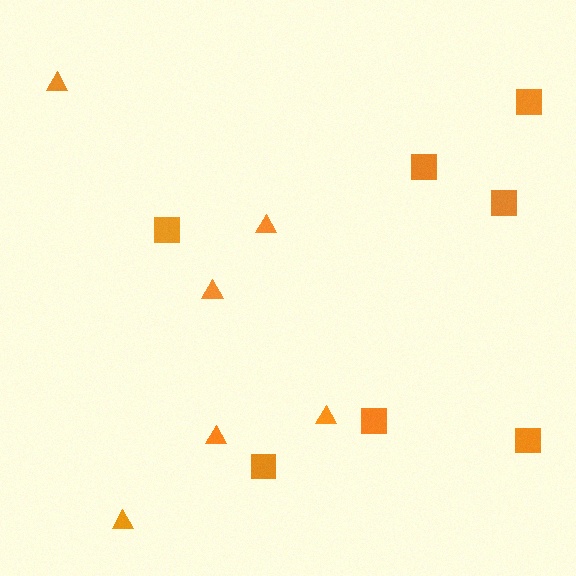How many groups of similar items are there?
There are 2 groups: one group of squares (7) and one group of triangles (6).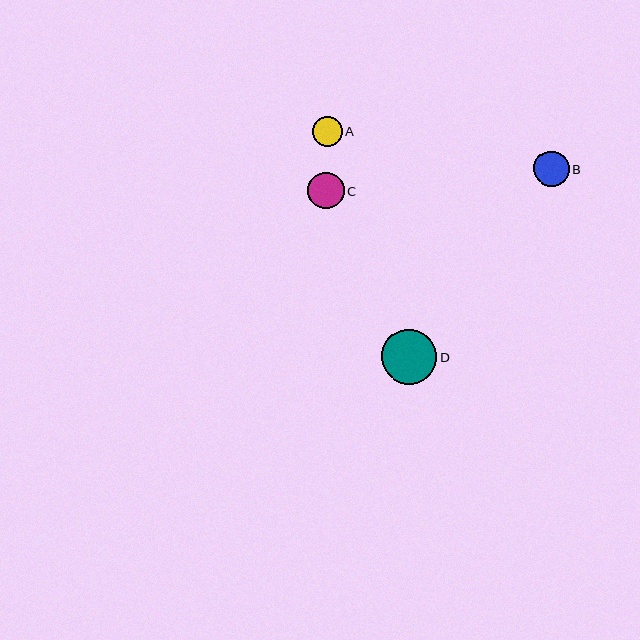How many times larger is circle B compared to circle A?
Circle B is approximately 1.2 times the size of circle A.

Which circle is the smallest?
Circle A is the smallest with a size of approximately 30 pixels.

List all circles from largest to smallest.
From largest to smallest: D, C, B, A.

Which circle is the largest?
Circle D is the largest with a size of approximately 55 pixels.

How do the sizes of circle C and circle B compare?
Circle C and circle B are approximately the same size.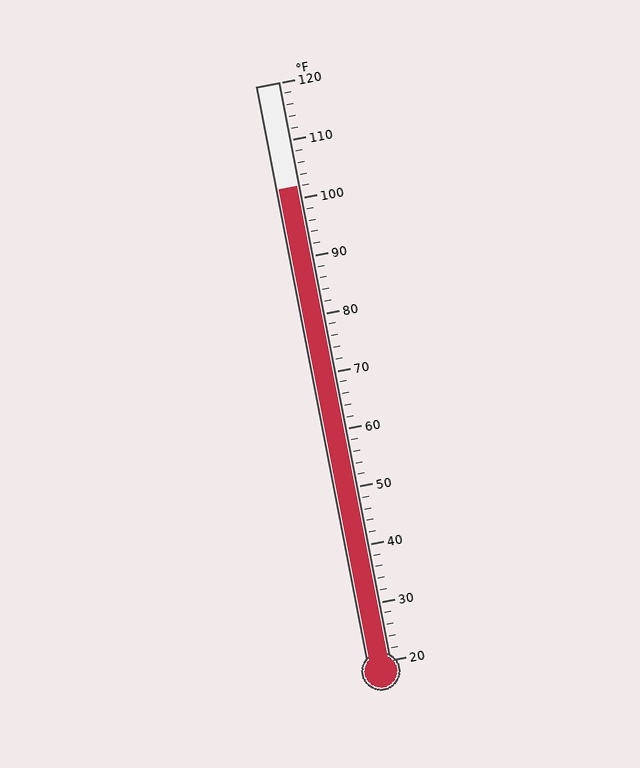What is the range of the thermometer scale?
The thermometer scale ranges from 20°F to 120°F.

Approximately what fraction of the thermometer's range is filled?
The thermometer is filled to approximately 80% of its range.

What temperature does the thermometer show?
The thermometer shows approximately 102°F.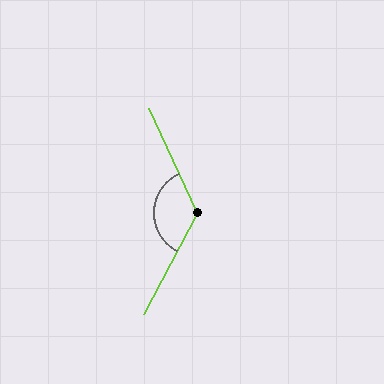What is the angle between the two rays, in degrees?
Approximately 128 degrees.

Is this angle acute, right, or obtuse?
It is obtuse.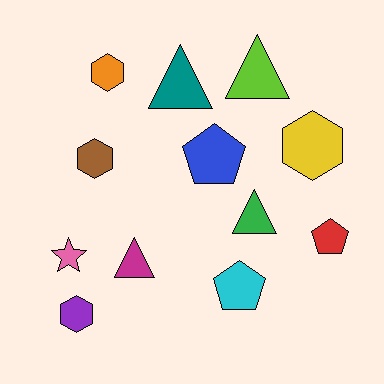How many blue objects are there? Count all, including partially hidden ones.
There is 1 blue object.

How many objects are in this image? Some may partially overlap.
There are 12 objects.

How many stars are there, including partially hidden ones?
There is 1 star.